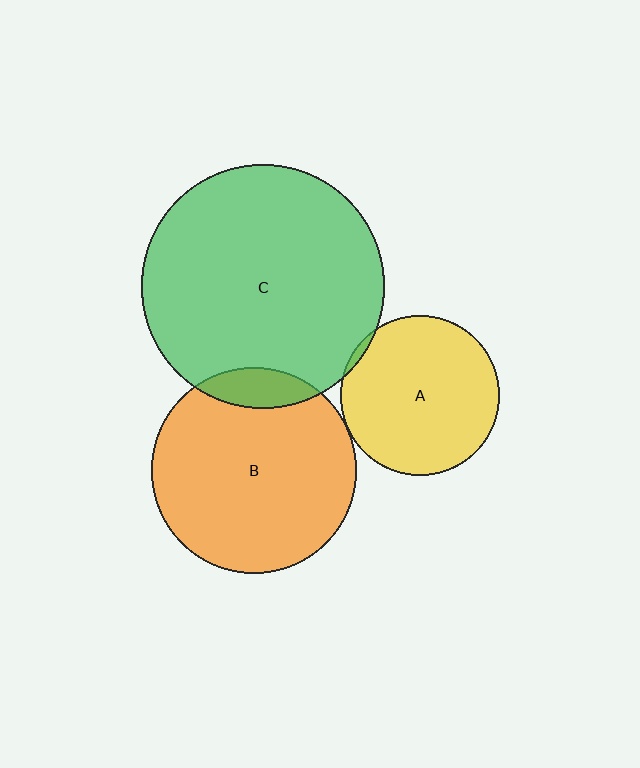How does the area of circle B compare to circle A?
Approximately 1.7 times.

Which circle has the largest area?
Circle C (green).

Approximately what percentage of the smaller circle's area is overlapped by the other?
Approximately 5%.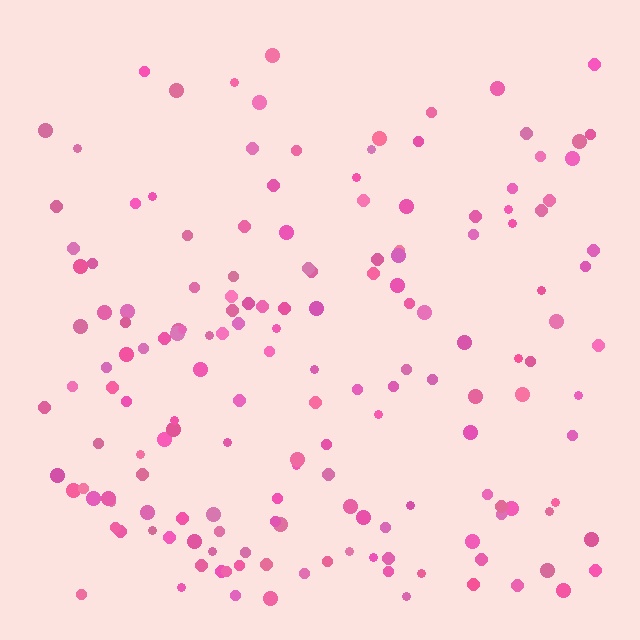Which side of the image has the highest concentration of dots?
The bottom.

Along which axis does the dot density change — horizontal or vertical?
Vertical.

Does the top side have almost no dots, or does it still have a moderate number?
Still a moderate number, just noticeably fewer than the bottom.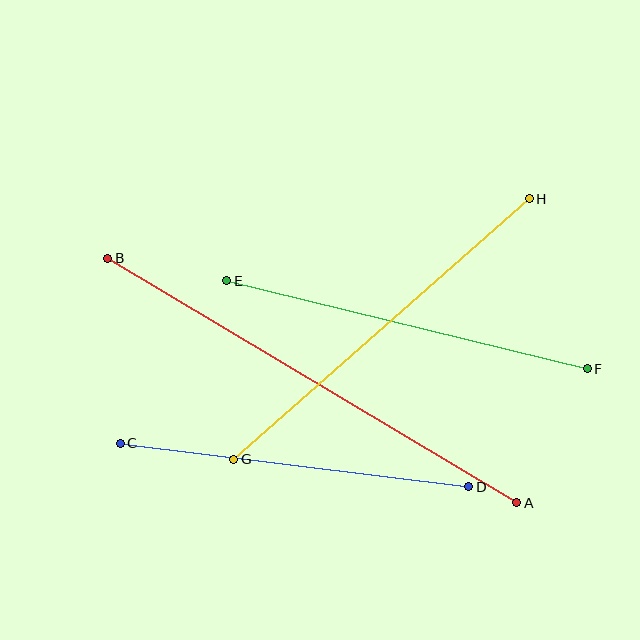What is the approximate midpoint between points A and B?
The midpoint is at approximately (312, 381) pixels.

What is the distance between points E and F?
The distance is approximately 371 pixels.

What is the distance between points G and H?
The distance is approximately 394 pixels.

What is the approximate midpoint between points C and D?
The midpoint is at approximately (295, 465) pixels.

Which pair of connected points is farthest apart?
Points A and B are farthest apart.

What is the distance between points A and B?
The distance is approximately 476 pixels.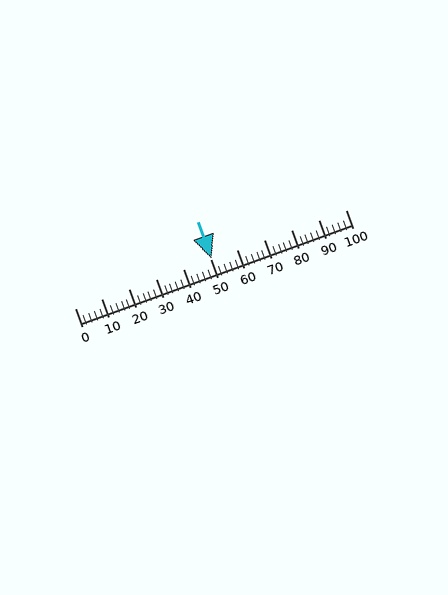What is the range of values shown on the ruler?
The ruler shows values from 0 to 100.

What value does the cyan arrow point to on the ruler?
The cyan arrow points to approximately 50.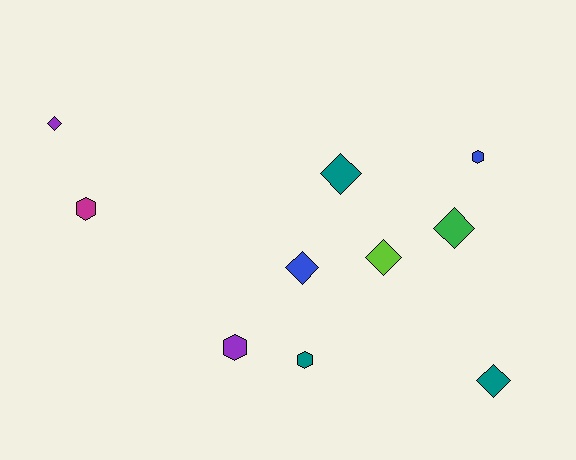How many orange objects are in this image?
There are no orange objects.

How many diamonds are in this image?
There are 6 diamonds.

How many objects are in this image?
There are 10 objects.